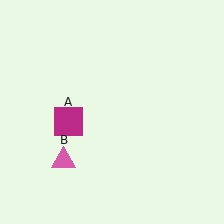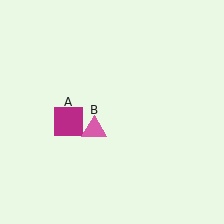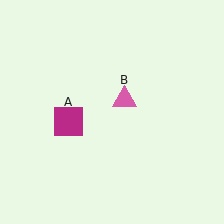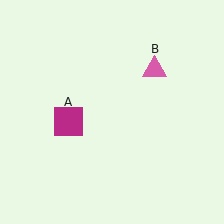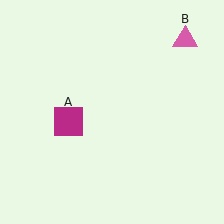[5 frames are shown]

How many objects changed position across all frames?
1 object changed position: pink triangle (object B).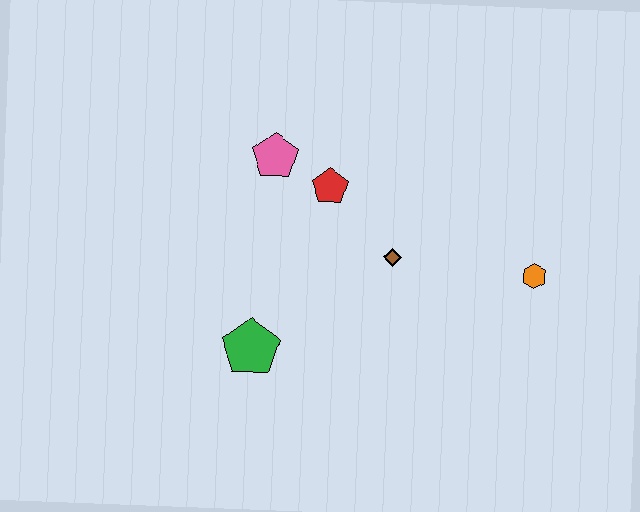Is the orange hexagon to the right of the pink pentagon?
Yes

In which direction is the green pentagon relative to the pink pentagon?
The green pentagon is below the pink pentagon.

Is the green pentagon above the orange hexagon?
No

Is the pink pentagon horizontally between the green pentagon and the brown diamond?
Yes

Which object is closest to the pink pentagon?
The red pentagon is closest to the pink pentagon.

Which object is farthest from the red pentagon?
The orange hexagon is farthest from the red pentagon.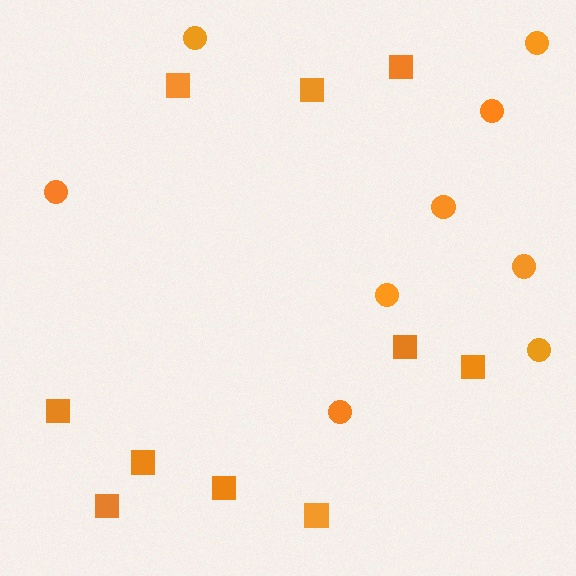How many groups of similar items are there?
There are 2 groups: one group of circles (9) and one group of squares (10).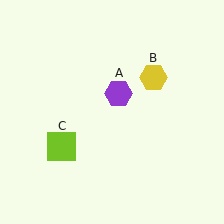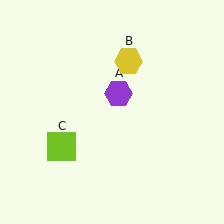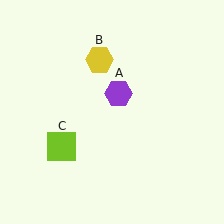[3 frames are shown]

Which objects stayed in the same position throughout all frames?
Purple hexagon (object A) and lime square (object C) remained stationary.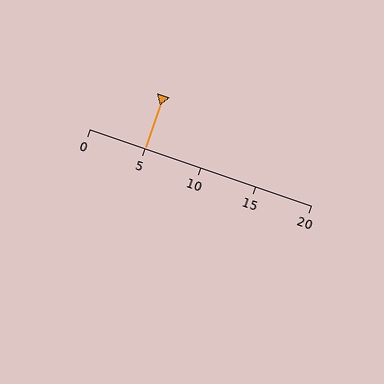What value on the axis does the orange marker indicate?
The marker indicates approximately 5.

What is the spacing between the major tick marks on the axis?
The major ticks are spaced 5 apart.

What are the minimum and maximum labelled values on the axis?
The axis runs from 0 to 20.